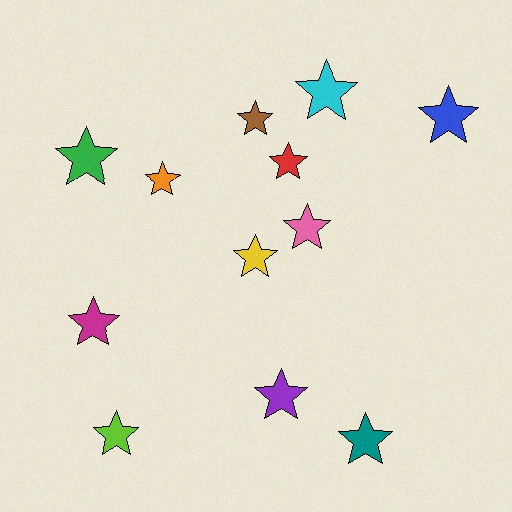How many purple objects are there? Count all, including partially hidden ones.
There is 1 purple object.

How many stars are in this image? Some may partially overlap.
There are 12 stars.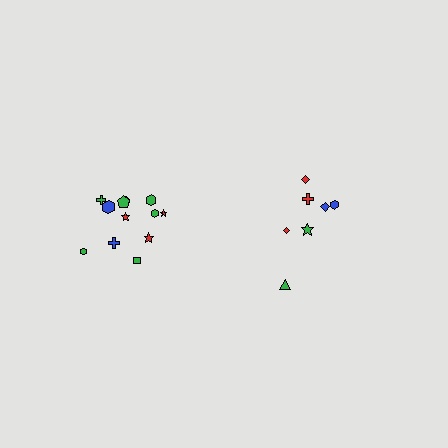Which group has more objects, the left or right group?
The left group.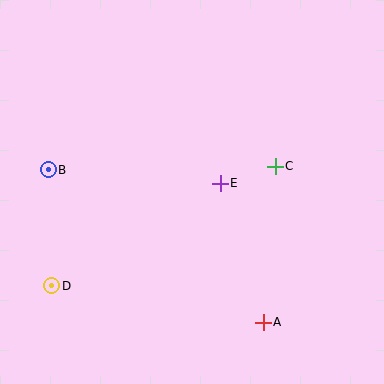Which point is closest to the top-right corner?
Point C is closest to the top-right corner.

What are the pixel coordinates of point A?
Point A is at (263, 322).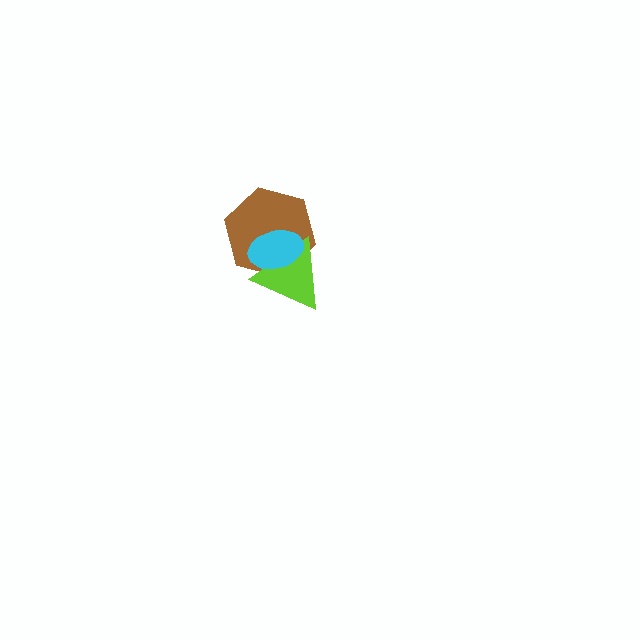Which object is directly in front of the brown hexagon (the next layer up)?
The lime triangle is directly in front of the brown hexagon.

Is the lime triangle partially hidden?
Yes, it is partially covered by another shape.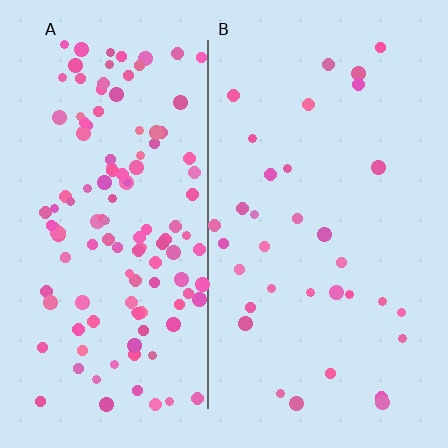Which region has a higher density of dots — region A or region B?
A (the left).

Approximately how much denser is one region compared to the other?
Approximately 3.7× — region A over region B.